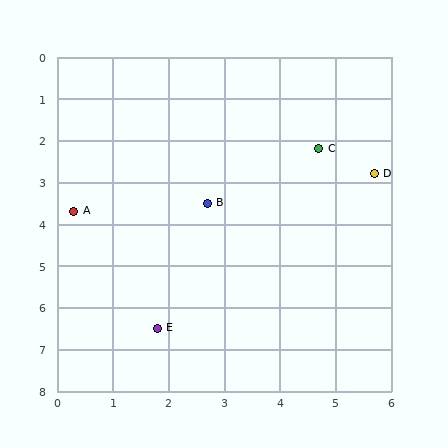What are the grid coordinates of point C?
Point C is at approximately (4.7, 2.2).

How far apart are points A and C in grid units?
Points A and C are about 4.6 grid units apart.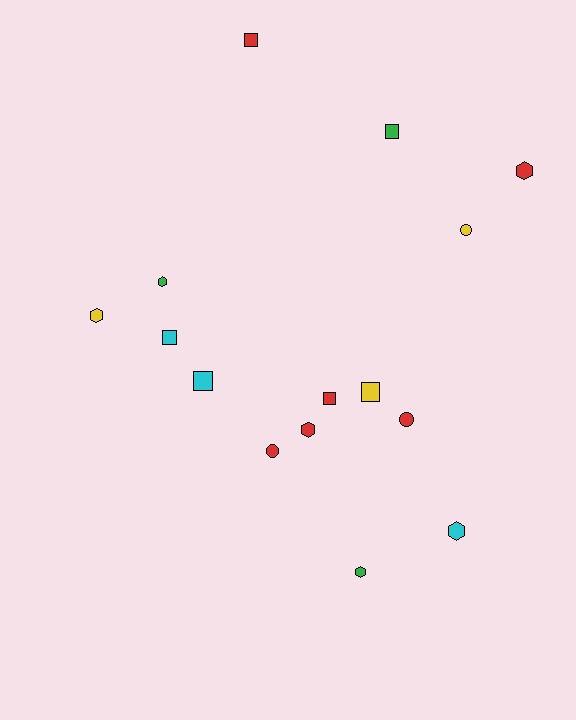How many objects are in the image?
There are 15 objects.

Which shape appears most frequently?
Hexagon, with 6 objects.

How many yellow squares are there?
There is 1 yellow square.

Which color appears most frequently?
Red, with 6 objects.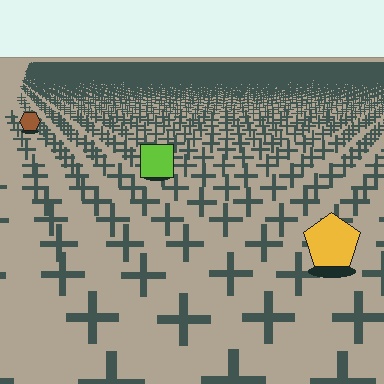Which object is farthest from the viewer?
The brown hexagon is farthest from the viewer. It appears smaller and the ground texture around it is denser.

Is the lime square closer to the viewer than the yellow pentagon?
No. The yellow pentagon is closer — you can tell from the texture gradient: the ground texture is coarser near it.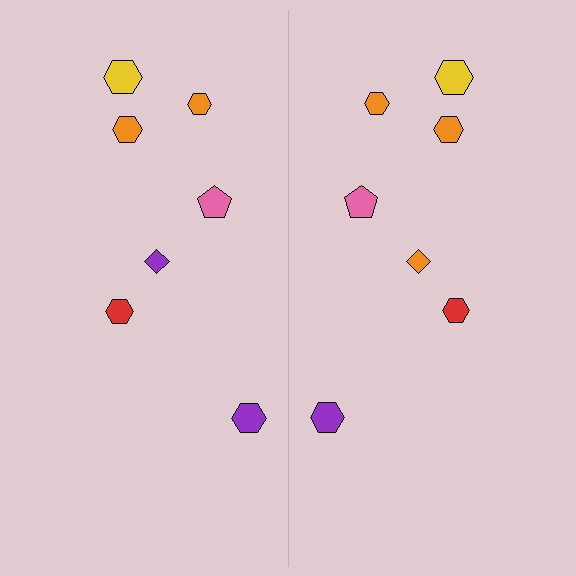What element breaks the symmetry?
The orange diamond on the right side breaks the symmetry — its mirror counterpart is purple.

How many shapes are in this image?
There are 14 shapes in this image.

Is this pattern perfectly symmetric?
No, the pattern is not perfectly symmetric. The orange diamond on the right side breaks the symmetry — its mirror counterpart is purple.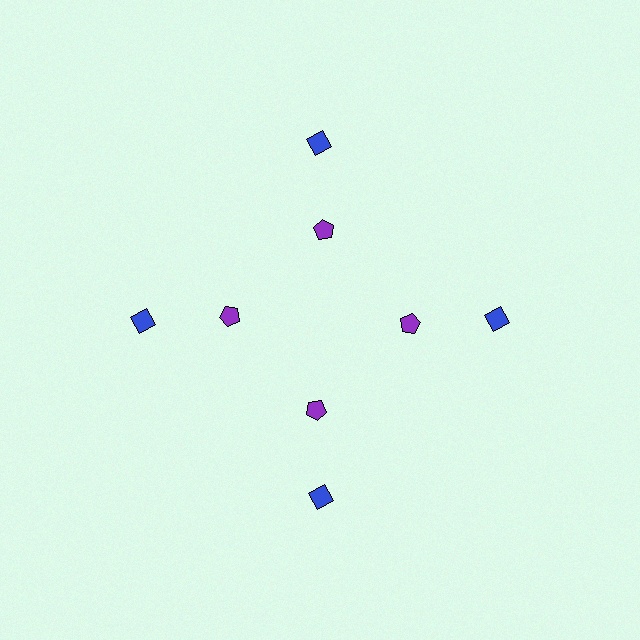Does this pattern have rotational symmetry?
Yes, this pattern has 4-fold rotational symmetry. It looks the same after rotating 90 degrees around the center.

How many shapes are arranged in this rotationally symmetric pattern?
There are 8 shapes, arranged in 4 groups of 2.